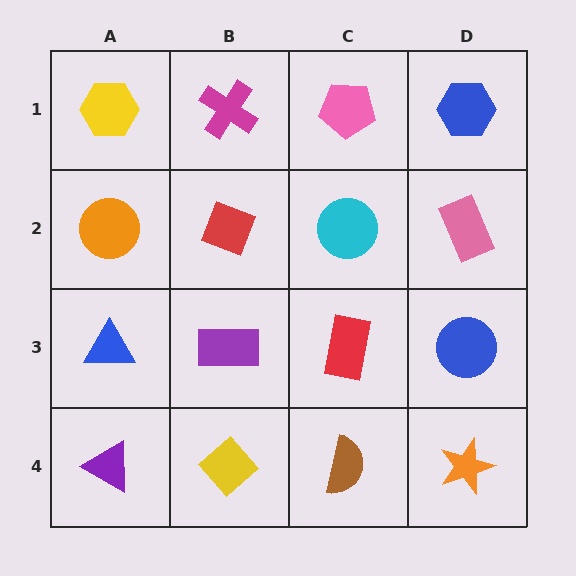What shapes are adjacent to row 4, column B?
A purple rectangle (row 3, column B), a purple triangle (row 4, column A), a brown semicircle (row 4, column C).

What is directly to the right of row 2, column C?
A pink rectangle.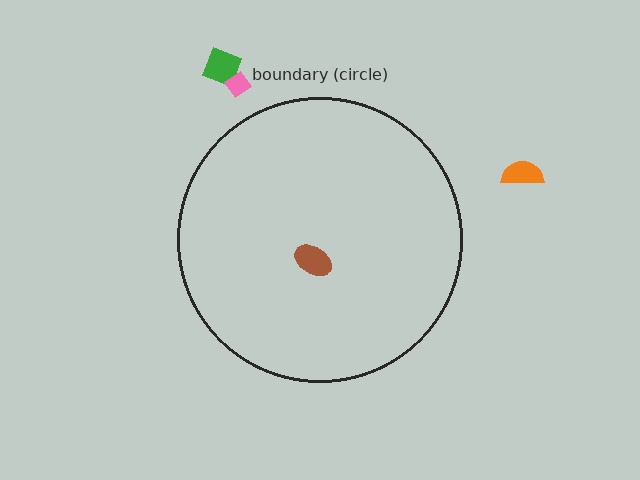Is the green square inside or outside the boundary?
Outside.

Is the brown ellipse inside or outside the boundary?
Inside.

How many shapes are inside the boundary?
1 inside, 3 outside.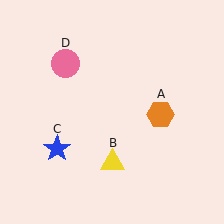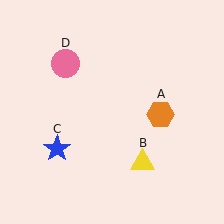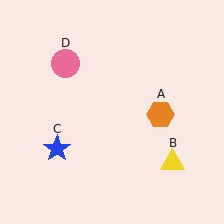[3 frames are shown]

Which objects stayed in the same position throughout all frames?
Orange hexagon (object A) and blue star (object C) and pink circle (object D) remained stationary.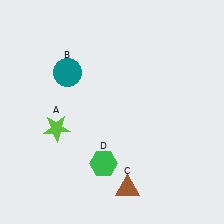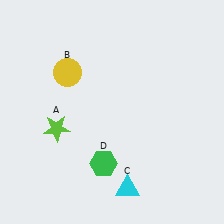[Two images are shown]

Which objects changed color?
B changed from teal to yellow. C changed from brown to cyan.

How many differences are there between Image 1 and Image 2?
There are 2 differences between the two images.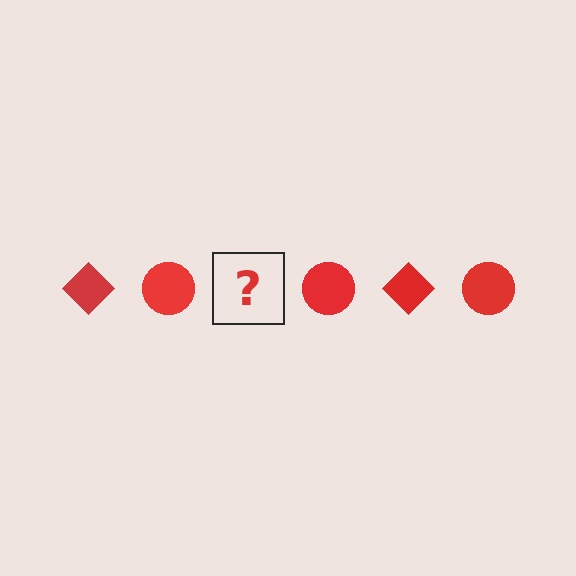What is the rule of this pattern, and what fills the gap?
The rule is that the pattern cycles through diamond, circle shapes in red. The gap should be filled with a red diamond.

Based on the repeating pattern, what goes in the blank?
The blank should be a red diamond.